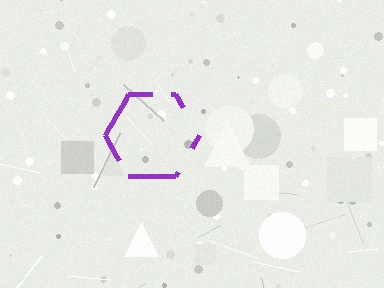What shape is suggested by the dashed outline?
The dashed outline suggests a hexagon.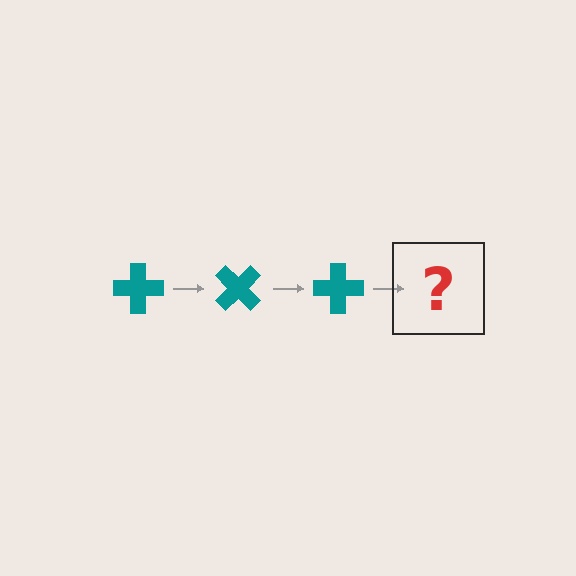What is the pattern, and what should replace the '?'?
The pattern is that the cross rotates 45 degrees each step. The '?' should be a teal cross rotated 135 degrees.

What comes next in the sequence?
The next element should be a teal cross rotated 135 degrees.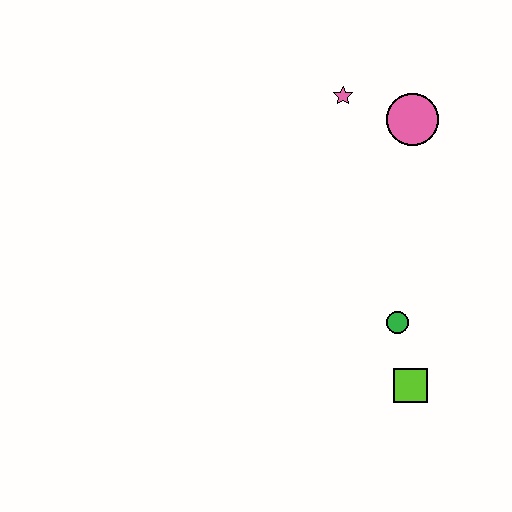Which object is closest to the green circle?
The lime square is closest to the green circle.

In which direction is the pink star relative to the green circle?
The pink star is above the green circle.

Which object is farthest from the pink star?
The lime square is farthest from the pink star.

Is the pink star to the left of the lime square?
Yes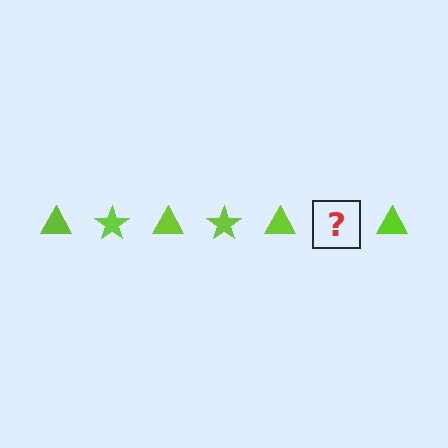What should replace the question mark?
The question mark should be replaced with a lime star.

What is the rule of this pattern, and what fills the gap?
The rule is that the pattern cycles through triangle, star shapes in lime. The gap should be filled with a lime star.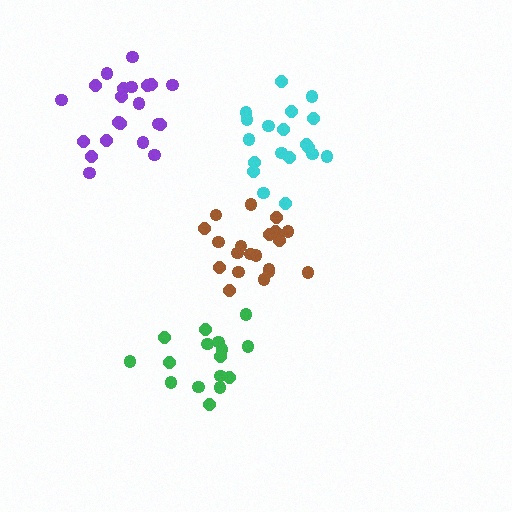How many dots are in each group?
Group 1: 19 dots, Group 2: 16 dots, Group 3: 21 dots, Group 4: 21 dots (77 total).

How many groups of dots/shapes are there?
There are 4 groups.